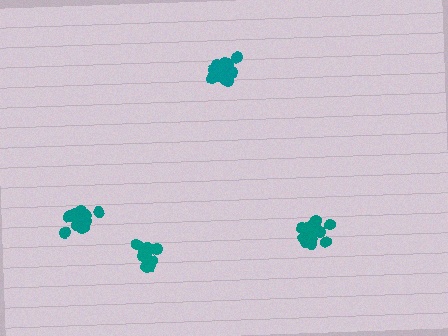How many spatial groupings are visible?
There are 4 spatial groupings.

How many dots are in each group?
Group 1: 17 dots, Group 2: 16 dots, Group 3: 14 dots, Group 4: 18 dots (65 total).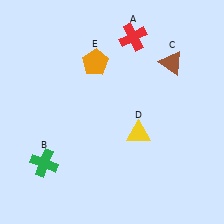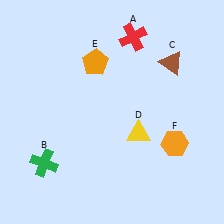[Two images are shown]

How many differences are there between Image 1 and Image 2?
There is 1 difference between the two images.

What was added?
An orange hexagon (F) was added in Image 2.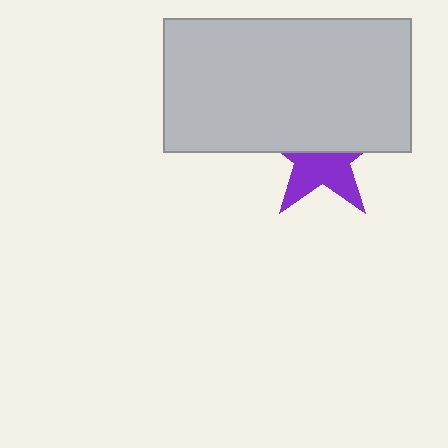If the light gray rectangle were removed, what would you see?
You would see the complete purple star.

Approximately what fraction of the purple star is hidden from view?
Roughly 53% of the purple star is hidden behind the light gray rectangle.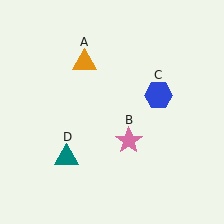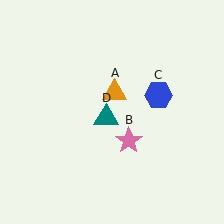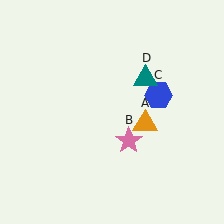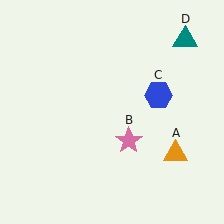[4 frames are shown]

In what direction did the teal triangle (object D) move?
The teal triangle (object D) moved up and to the right.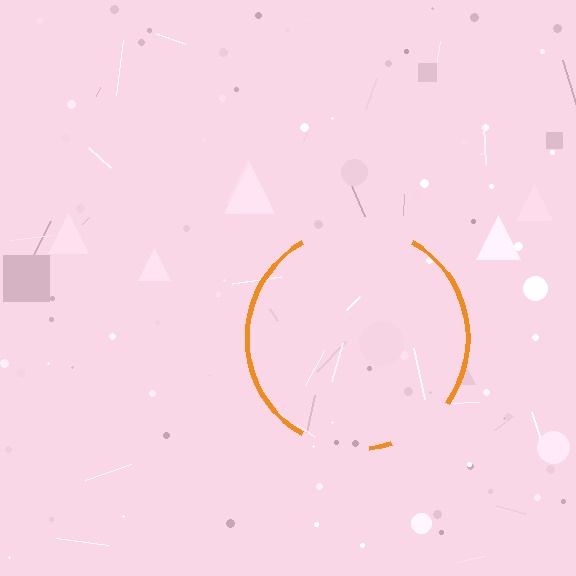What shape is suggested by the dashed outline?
The dashed outline suggests a circle.